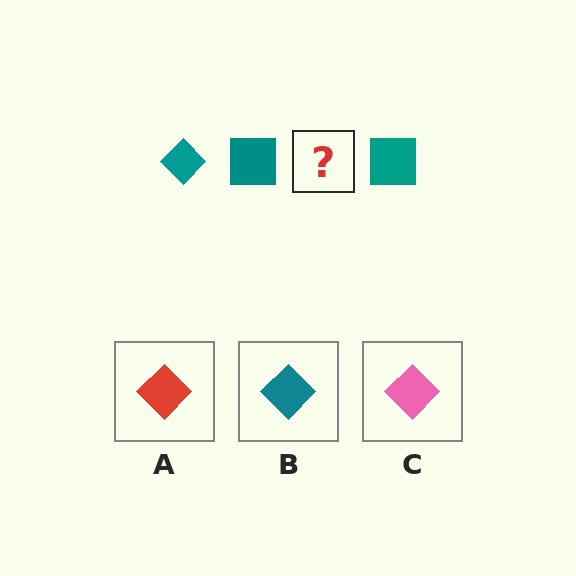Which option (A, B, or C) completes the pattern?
B.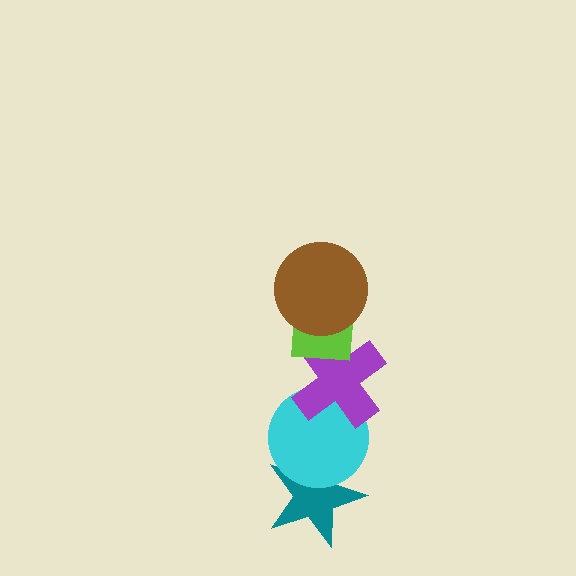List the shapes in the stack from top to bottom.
From top to bottom: the brown circle, the lime rectangle, the purple cross, the cyan circle, the teal star.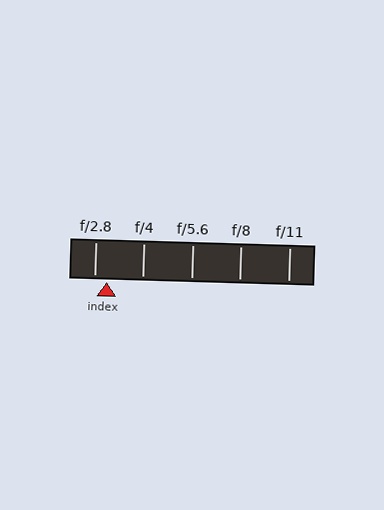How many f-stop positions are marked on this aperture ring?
There are 5 f-stop positions marked.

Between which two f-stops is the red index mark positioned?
The index mark is between f/2.8 and f/4.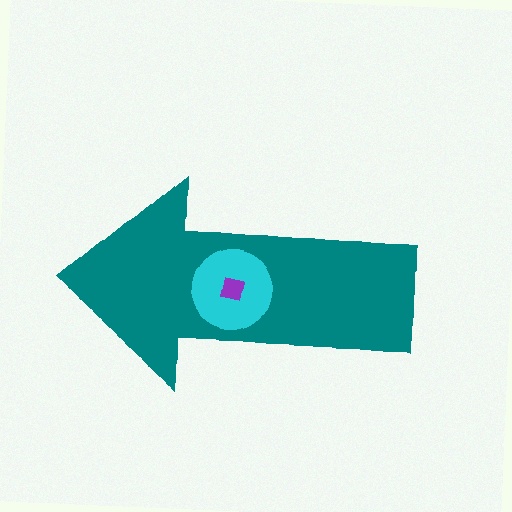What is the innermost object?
The purple square.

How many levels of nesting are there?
3.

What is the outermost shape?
The teal arrow.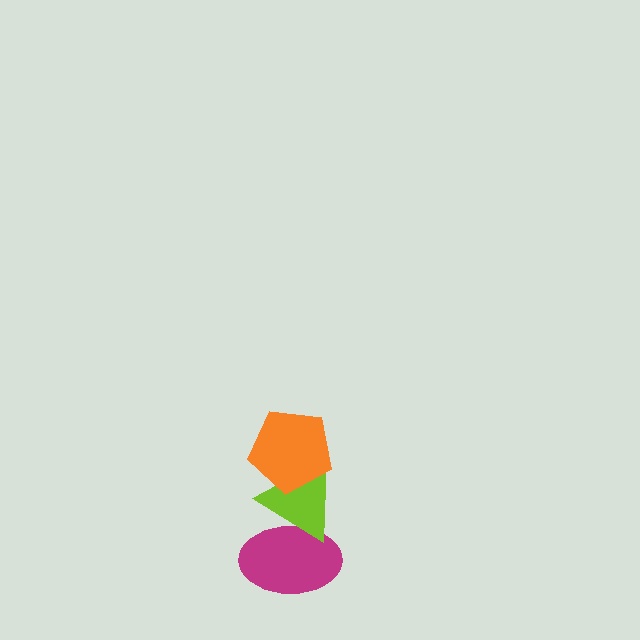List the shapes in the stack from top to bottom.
From top to bottom: the orange pentagon, the lime triangle, the magenta ellipse.